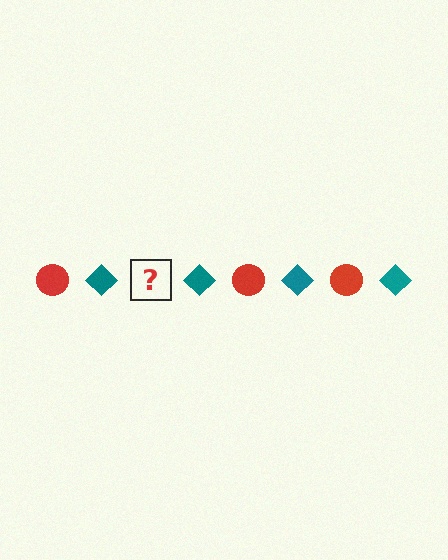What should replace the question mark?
The question mark should be replaced with a red circle.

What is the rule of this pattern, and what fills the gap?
The rule is that the pattern alternates between red circle and teal diamond. The gap should be filled with a red circle.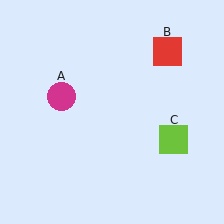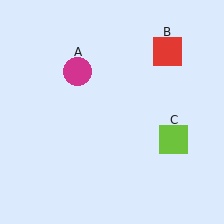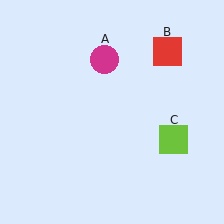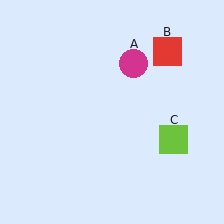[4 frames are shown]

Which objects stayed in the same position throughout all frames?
Red square (object B) and lime square (object C) remained stationary.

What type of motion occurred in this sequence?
The magenta circle (object A) rotated clockwise around the center of the scene.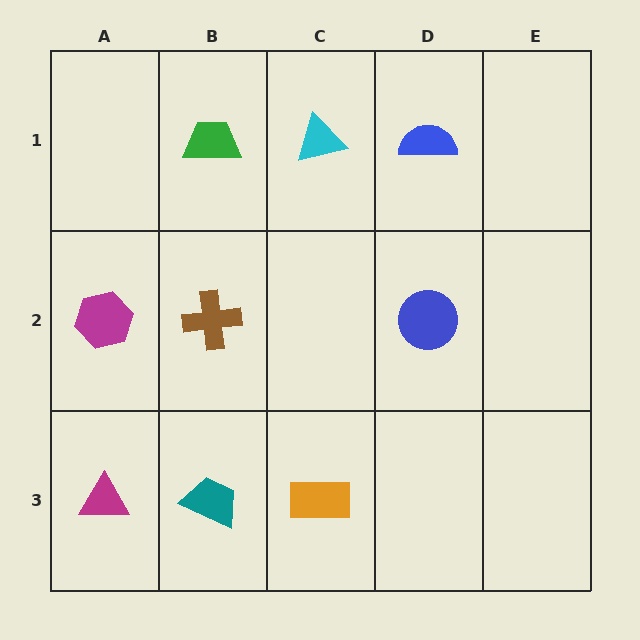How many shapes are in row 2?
3 shapes.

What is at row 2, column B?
A brown cross.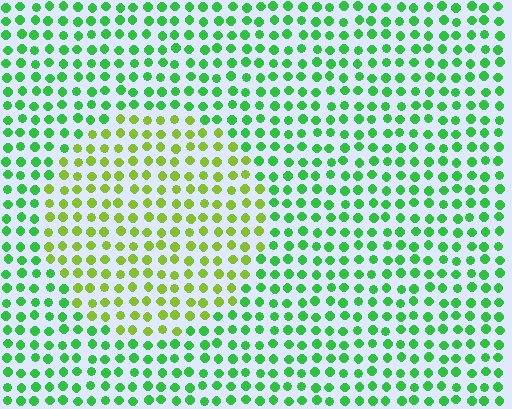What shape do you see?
I see a circle.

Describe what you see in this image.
The image is filled with small green elements in a uniform arrangement. A circle-shaped region is visible where the elements are tinted to a slightly different hue, forming a subtle color boundary.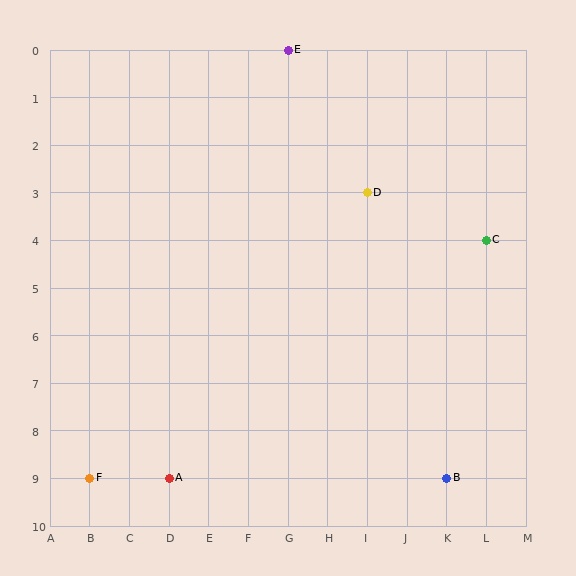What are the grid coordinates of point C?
Point C is at grid coordinates (L, 4).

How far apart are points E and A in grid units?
Points E and A are 3 columns and 9 rows apart (about 9.5 grid units diagonally).